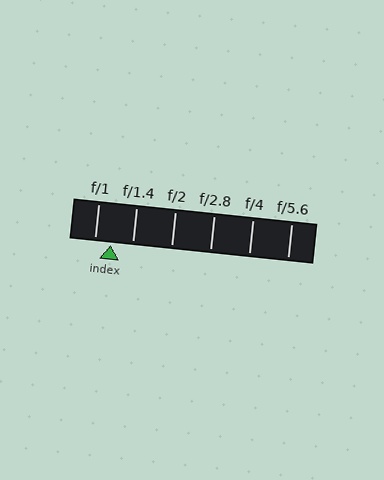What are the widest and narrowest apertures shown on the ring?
The widest aperture shown is f/1 and the narrowest is f/5.6.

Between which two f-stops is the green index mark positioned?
The index mark is between f/1 and f/1.4.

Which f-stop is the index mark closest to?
The index mark is closest to f/1.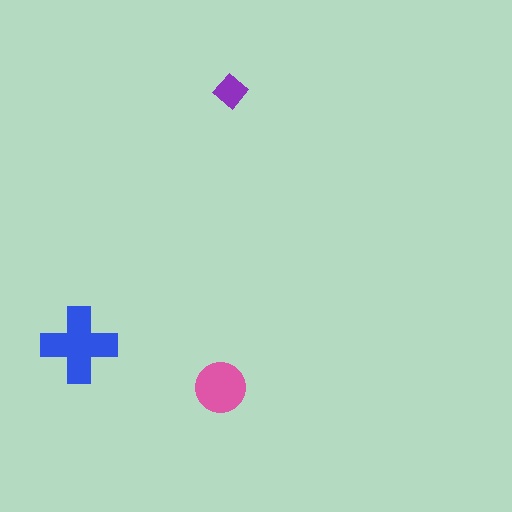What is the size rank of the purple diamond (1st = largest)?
3rd.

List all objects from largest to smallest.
The blue cross, the pink circle, the purple diamond.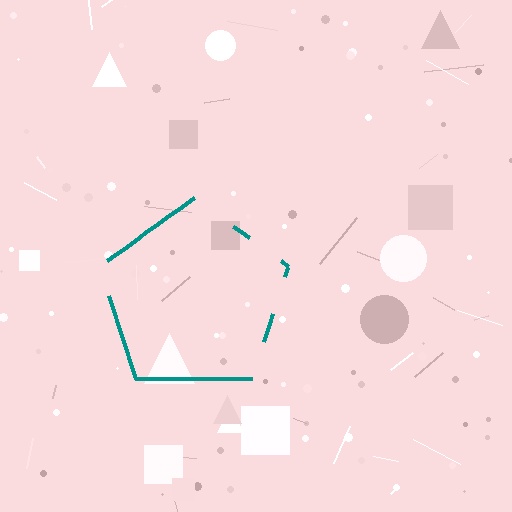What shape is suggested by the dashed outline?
The dashed outline suggests a pentagon.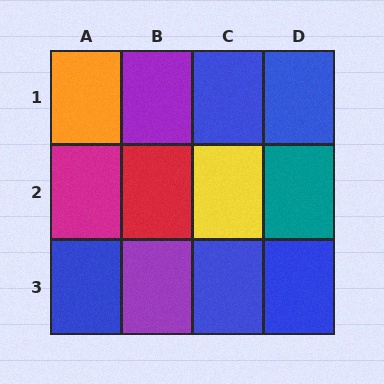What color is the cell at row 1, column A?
Orange.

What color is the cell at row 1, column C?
Blue.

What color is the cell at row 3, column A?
Blue.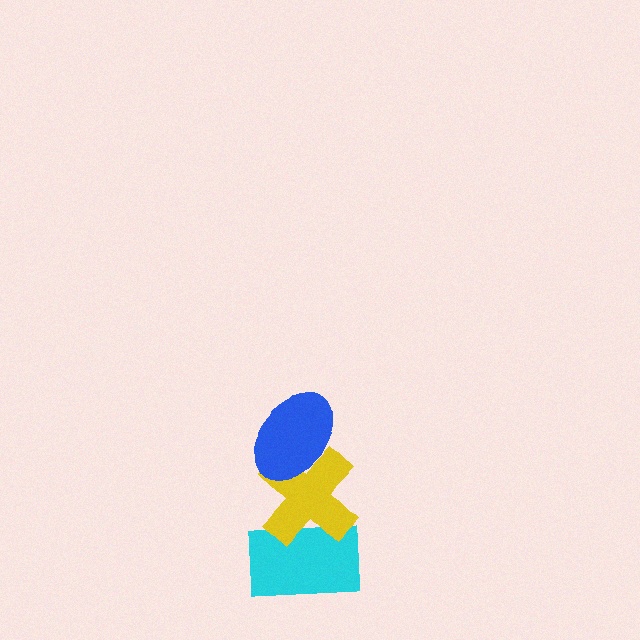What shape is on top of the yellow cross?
The blue ellipse is on top of the yellow cross.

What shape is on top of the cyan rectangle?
The yellow cross is on top of the cyan rectangle.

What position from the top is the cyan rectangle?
The cyan rectangle is 3rd from the top.